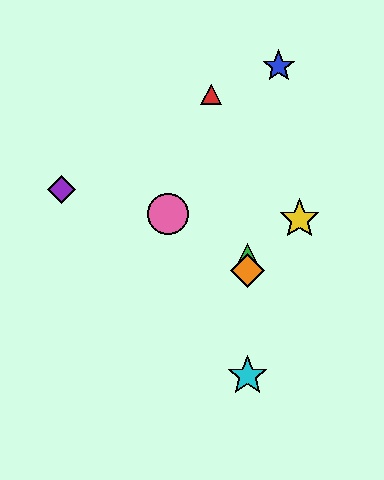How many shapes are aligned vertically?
3 shapes (the green triangle, the orange diamond, the cyan star) are aligned vertically.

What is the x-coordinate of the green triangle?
The green triangle is at x≈247.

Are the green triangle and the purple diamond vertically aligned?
No, the green triangle is at x≈247 and the purple diamond is at x≈61.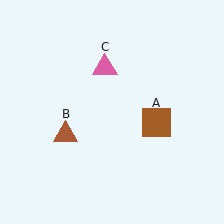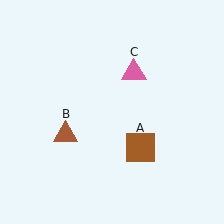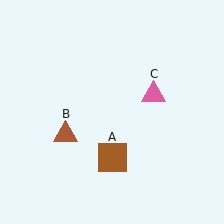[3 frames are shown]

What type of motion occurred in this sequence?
The brown square (object A), pink triangle (object C) rotated clockwise around the center of the scene.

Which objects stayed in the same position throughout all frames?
Brown triangle (object B) remained stationary.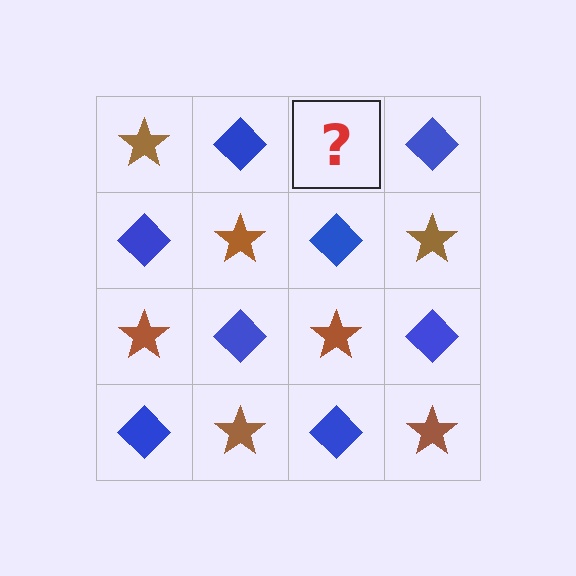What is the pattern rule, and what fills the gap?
The rule is that it alternates brown star and blue diamond in a checkerboard pattern. The gap should be filled with a brown star.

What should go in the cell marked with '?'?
The missing cell should contain a brown star.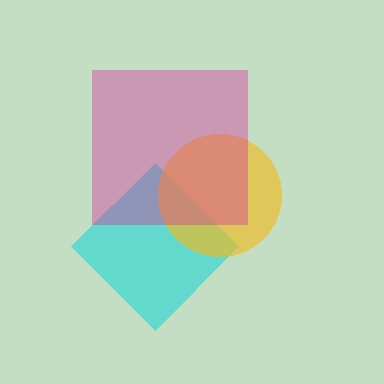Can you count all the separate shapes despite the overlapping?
Yes, there are 3 separate shapes.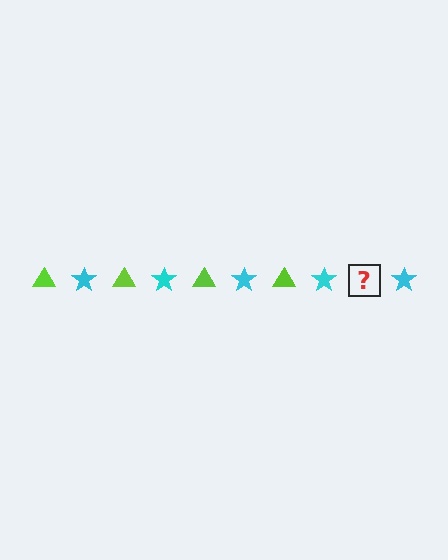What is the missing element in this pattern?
The missing element is a lime triangle.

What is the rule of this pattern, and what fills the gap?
The rule is that the pattern alternates between lime triangle and cyan star. The gap should be filled with a lime triangle.